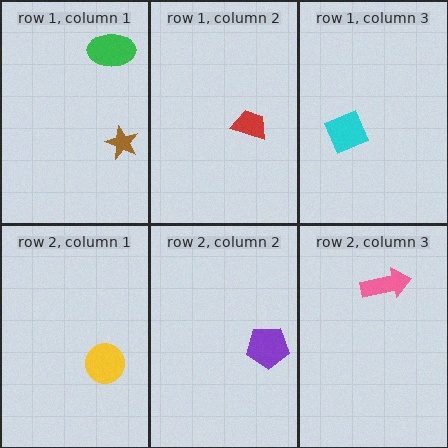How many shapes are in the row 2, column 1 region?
1.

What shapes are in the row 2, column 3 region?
The pink arrow.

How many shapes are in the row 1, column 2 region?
1.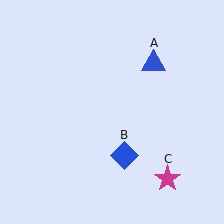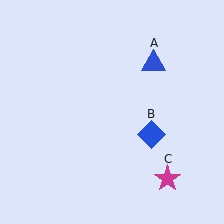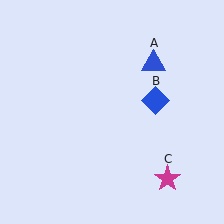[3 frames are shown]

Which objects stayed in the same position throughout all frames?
Blue triangle (object A) and magenta star (object C) remained stationary.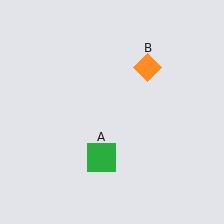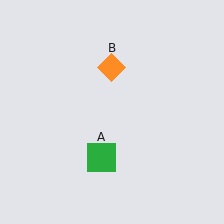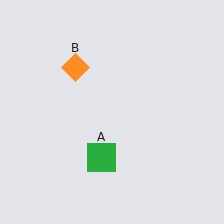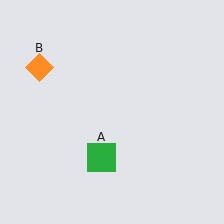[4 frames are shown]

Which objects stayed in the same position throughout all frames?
Green square (object A) remained stationary.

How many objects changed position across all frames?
1 object changed position: orange diamond (object B).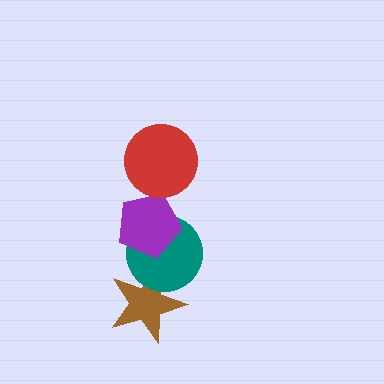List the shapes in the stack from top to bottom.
From top to bottom: the red circle, the purple pentagon, the teal circle, the brown star.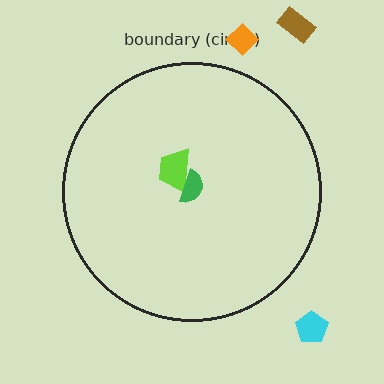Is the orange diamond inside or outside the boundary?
Outside.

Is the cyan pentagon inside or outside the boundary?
Outside.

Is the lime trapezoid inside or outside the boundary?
Inside.